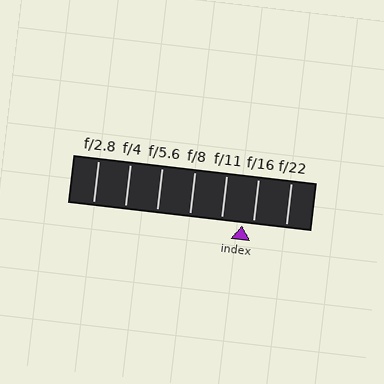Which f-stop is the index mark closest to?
The index mark is closest to f/16.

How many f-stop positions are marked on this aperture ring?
There are 7 f-stop positions marked.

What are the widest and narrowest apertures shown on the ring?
The widest aperture shown is f/2.8 and the narrowest is f/22.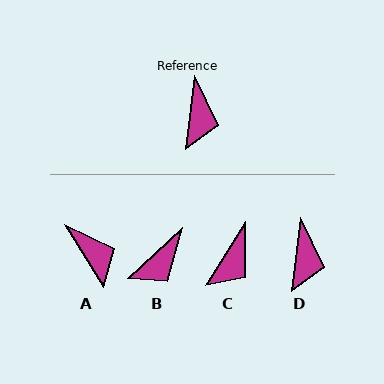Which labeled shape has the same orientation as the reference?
D.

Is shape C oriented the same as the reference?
No, it is off by about 25 degrees.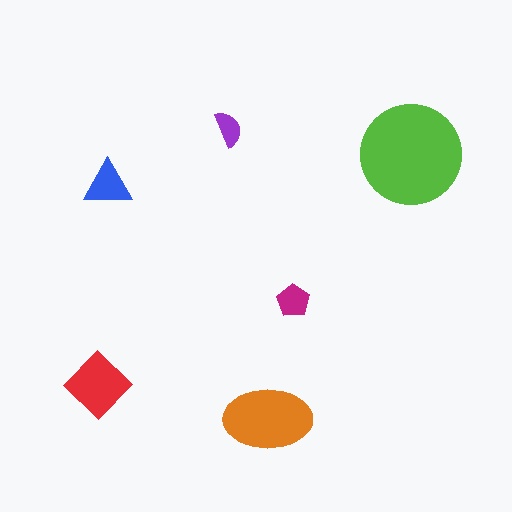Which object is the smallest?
The purple semicircle.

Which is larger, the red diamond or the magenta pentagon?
The red diamond.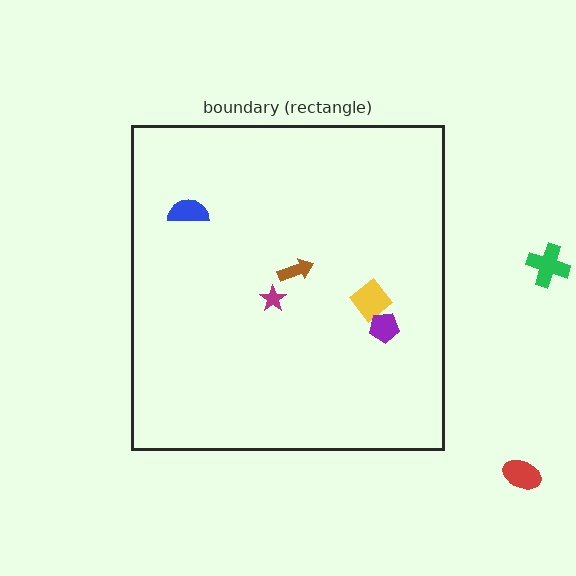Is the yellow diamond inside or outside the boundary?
Inside.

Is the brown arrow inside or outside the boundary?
Inside.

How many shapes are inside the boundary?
5 inside, 2 outside.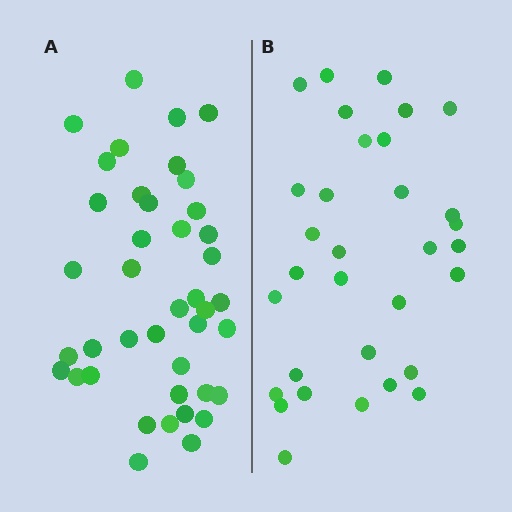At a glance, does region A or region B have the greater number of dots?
Region A (the left region) has more dots.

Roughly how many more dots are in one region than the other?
Region A has roughly 8 or so more dots than region B.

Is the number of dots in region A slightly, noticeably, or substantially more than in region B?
Region A has noticeably more, but not dramatically so. The ratio is roughly 1.3 to 1.